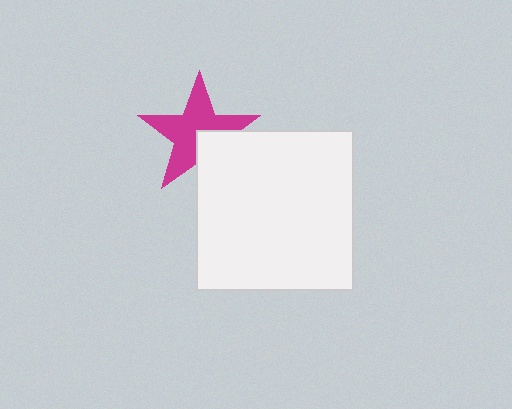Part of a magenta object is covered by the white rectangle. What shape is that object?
It is a star.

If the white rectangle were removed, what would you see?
You would see the complete magenta star.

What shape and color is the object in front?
The object in front is a white rectangle.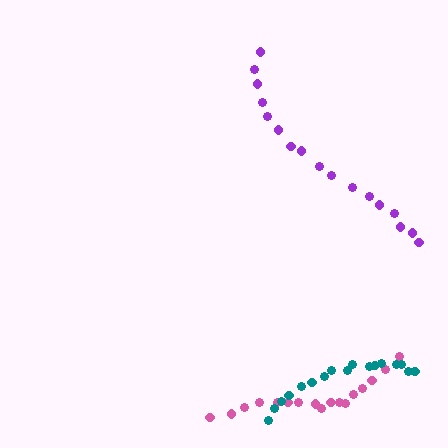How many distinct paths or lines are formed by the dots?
There are 3 distinct paths.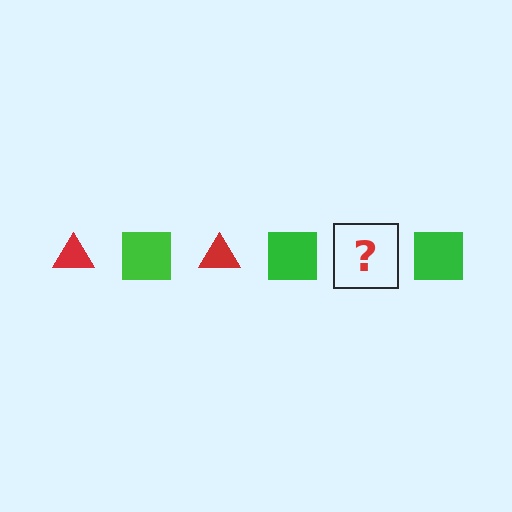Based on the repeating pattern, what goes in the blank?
The blank should be a red triangle.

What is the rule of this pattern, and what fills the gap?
The rule is that the pattern alternates between red triangle and green square. The gap should be filled with a red triangle.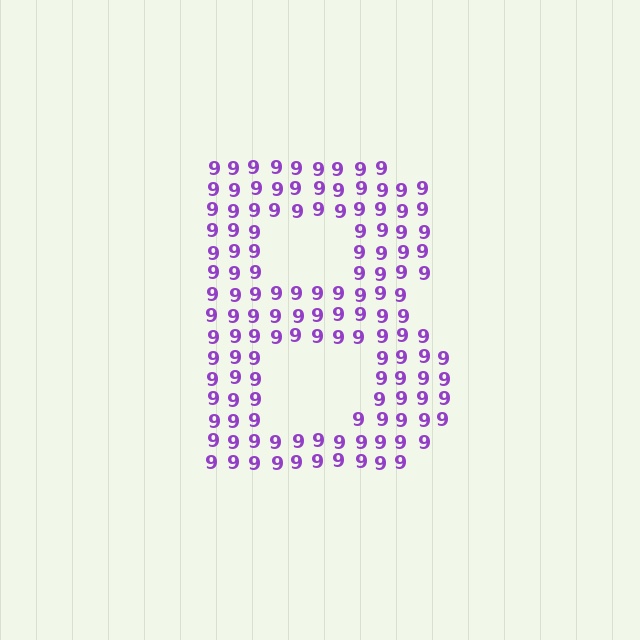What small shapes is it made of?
It is made of small digit 9's.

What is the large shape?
The large shape is the letter B.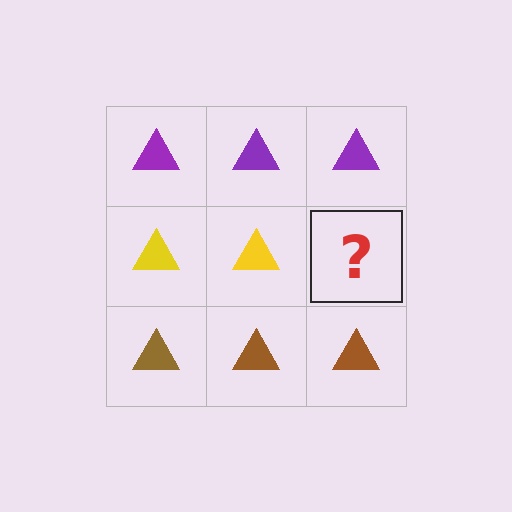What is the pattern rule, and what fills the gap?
The rule is that each row has a consistent color. The gap should be filled with a yellow triangle.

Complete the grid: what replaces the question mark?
The question mark should be replaced with a yellow triangle.